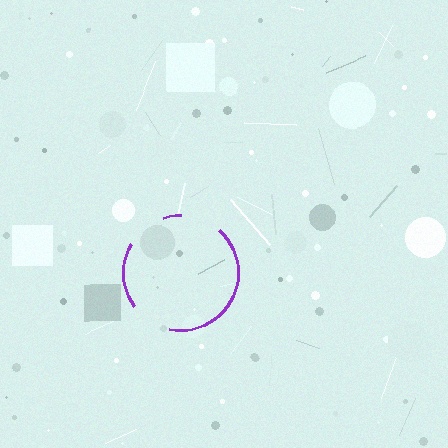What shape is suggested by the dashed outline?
The dashed outline suggests a circle.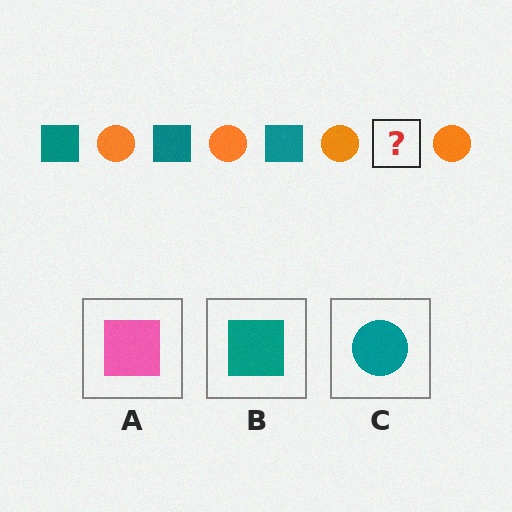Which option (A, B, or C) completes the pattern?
B.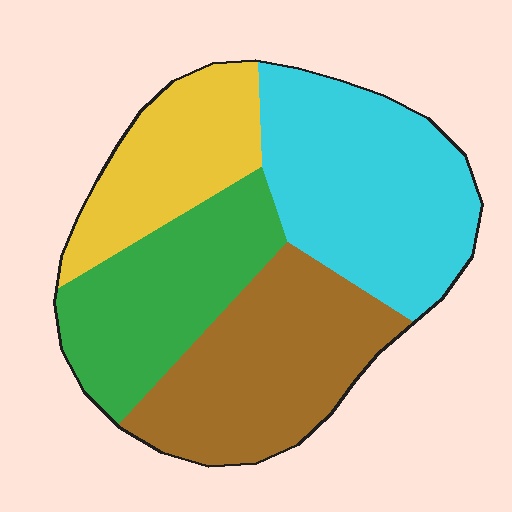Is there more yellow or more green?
Green.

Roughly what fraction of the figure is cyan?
Cyan takes up about one third (1/3) of the figure.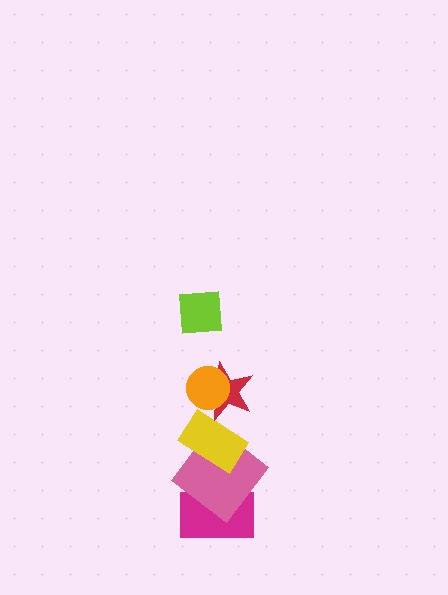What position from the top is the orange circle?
The orange circle is 2nd from the top.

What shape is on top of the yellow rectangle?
The red star is on top of the yellow rectangle.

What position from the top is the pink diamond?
The pink diamond is 5th from the top.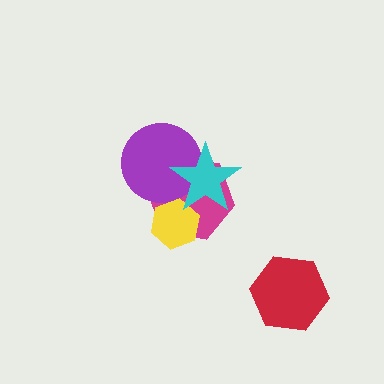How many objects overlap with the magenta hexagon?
3 objects overlap with the magenta hexagon.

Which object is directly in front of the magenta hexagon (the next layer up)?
The purple circle is directly in front of the magenta hexagon.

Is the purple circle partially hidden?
Yes, it is partially covered by another shape.